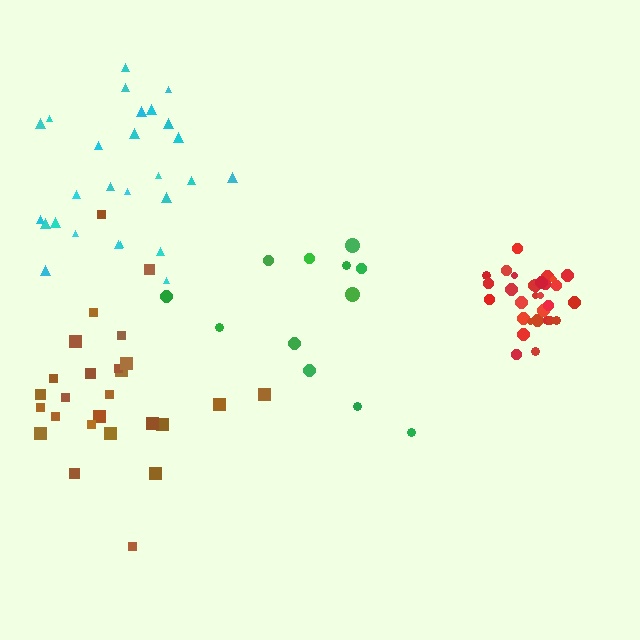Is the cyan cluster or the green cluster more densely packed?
Cyan.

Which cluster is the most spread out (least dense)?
Green.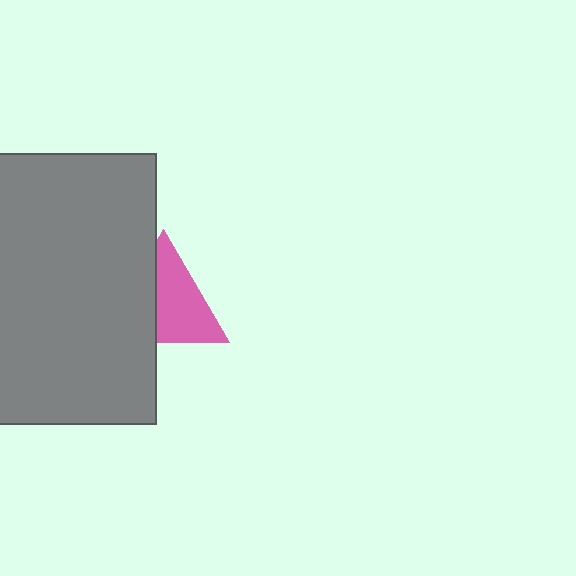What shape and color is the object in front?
The object in front is a gray rectangle.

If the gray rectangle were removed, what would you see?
You would see the complete pink triangle.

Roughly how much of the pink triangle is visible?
About half of it is visible (roughly 59%).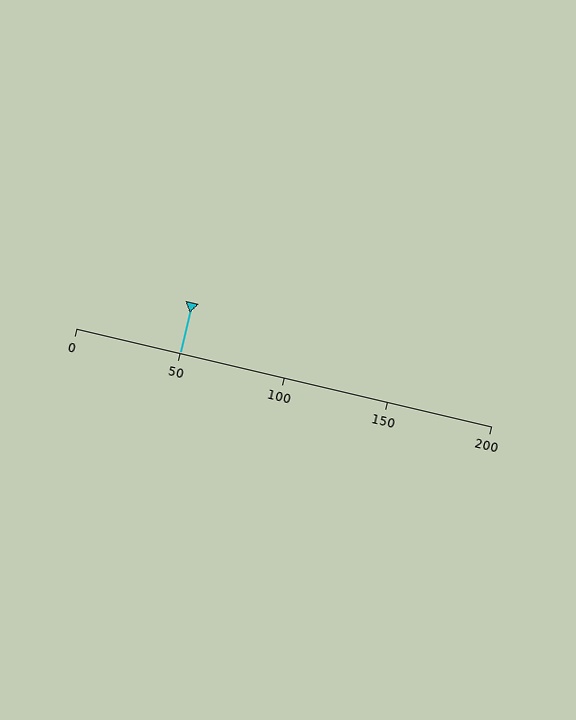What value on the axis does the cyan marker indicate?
The marker indicates approximately 50.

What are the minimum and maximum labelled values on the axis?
The axis runs from 0 to 200.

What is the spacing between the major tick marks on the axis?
The major ticks are spaced 50 apart.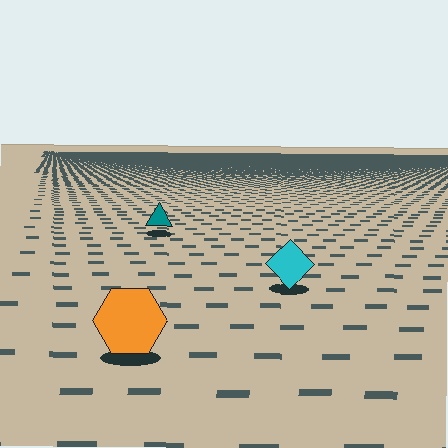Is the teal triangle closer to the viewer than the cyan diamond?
No. The cyan diamond is closer — you can tell from the texture gradient: the ground texture is coarser near it.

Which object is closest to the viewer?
The orange hexagon is closest. The texture marks near it are larger and more spread out.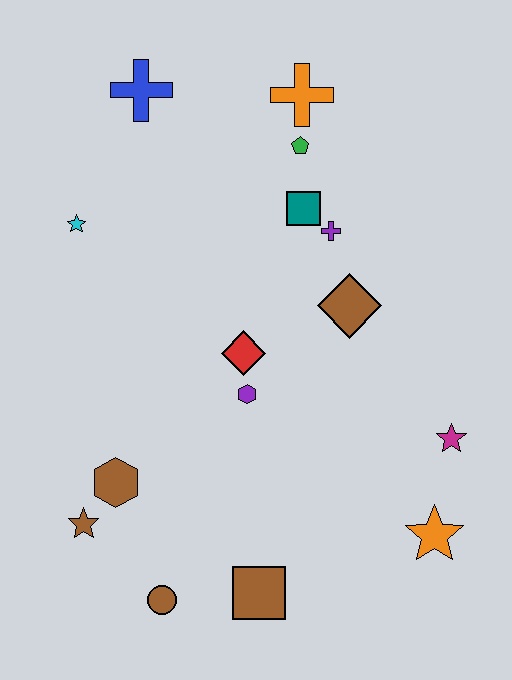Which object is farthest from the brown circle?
The orange cross is farthest from the brown circle.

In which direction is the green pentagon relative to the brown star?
The green pentagon is above the brown star.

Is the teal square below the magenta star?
No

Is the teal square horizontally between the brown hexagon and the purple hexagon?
No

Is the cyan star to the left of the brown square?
Yes